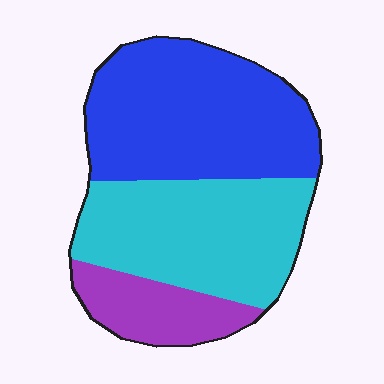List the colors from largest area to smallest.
From largest to smallest: blue, cyan, purple.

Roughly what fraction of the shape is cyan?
Cyan takes up about two fifths (2/5) of the shape.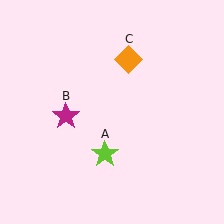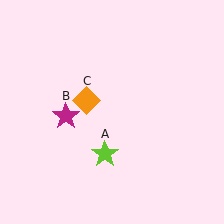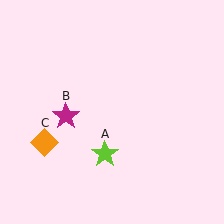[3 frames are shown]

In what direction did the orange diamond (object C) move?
The orange diamond (object C) moved down and to the left.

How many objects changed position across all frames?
1 object changed position: orange diamond (object C).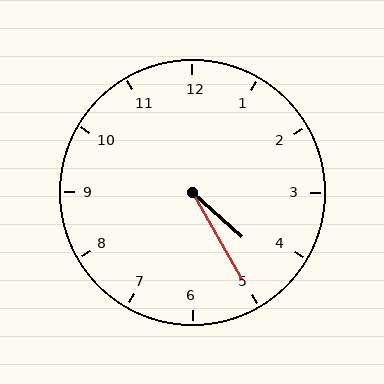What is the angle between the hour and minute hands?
Approximately 18 degrees.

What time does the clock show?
4:25.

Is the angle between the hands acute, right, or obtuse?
It is acute.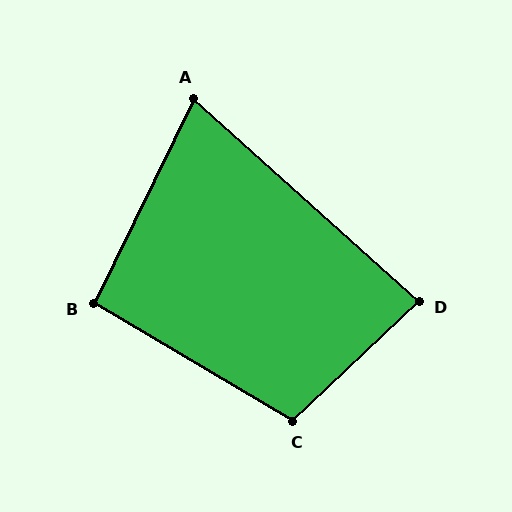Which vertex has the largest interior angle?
C, at approximately 106 degrees.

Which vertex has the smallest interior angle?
A, at approximately 74 degrees.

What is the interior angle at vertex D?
Approximately 85 degrees (approximately right).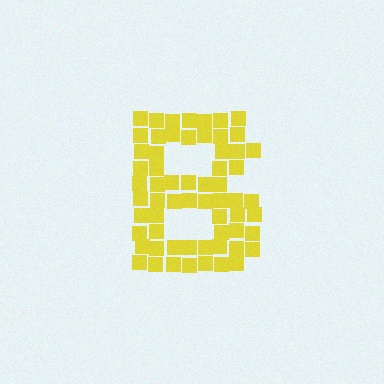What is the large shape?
The large shape is the letter B.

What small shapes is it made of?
It is made of small squares.